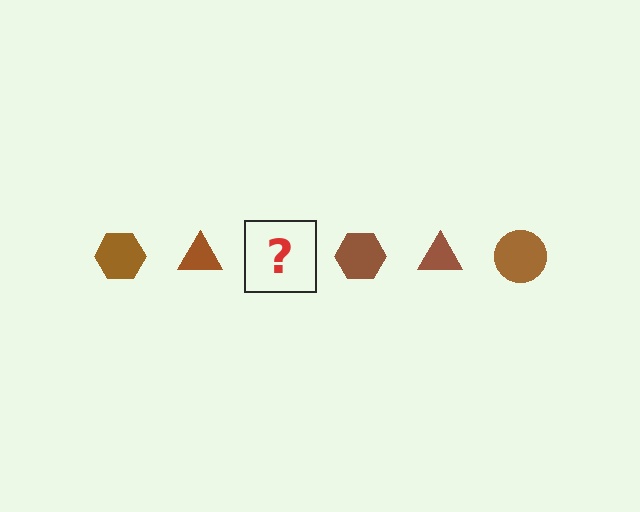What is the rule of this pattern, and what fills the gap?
The rule is that the pattern cycles through hexagon, triangle, circle shapes in brown. The gap should be filled with a brown circle.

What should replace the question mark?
The question mark should be replaced with a brown circle.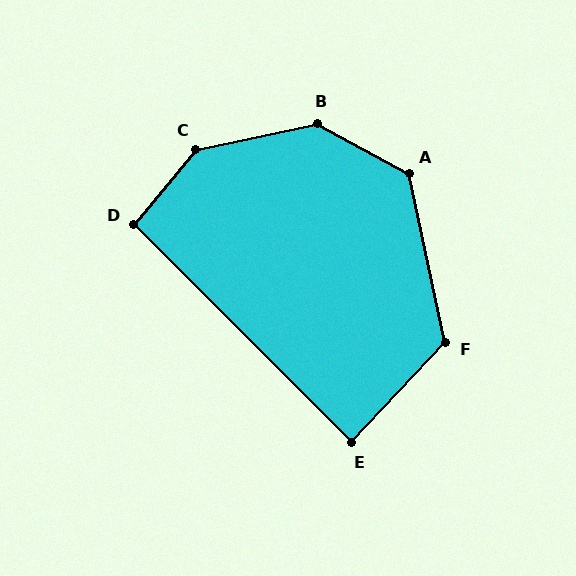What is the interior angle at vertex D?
Approximately 96 degrees (obtuse).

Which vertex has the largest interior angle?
C, at approximately 141 degrees.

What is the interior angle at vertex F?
Approximately 124 degrees (obtuse).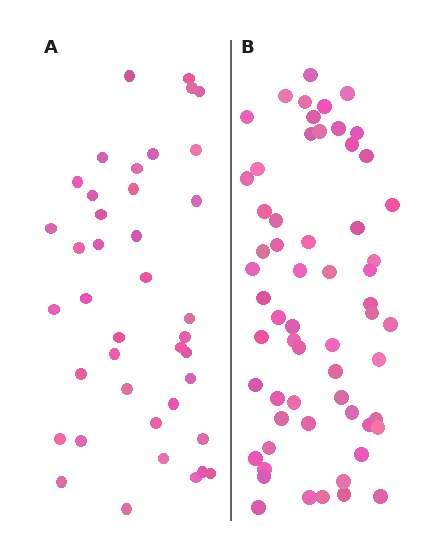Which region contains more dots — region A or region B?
Region B (the right region) has more dots.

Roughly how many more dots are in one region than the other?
Region B has approximately 20 more dots than region A.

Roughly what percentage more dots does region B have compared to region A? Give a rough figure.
About 50% more.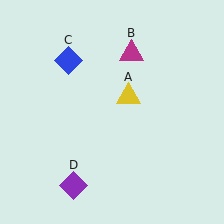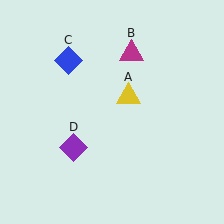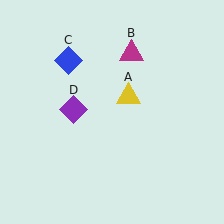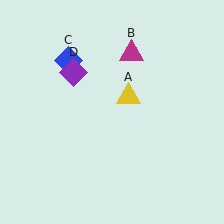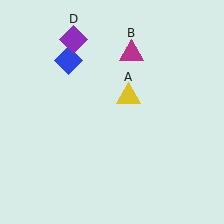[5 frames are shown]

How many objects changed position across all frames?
1 object changed position: purple diamond (object D).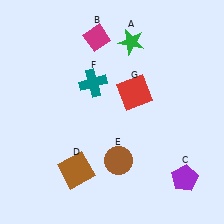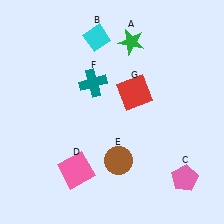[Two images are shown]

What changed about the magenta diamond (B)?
In Image 1, B is magenta. In Image 2, it changed to cyan.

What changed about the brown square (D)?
In Image 1, D is brown. In Image 2, it changed to pink.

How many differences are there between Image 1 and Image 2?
There are 3 differences between the two images.